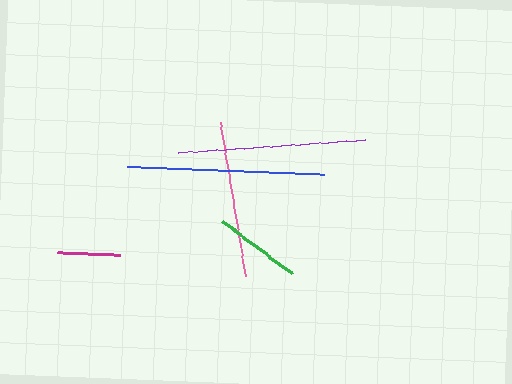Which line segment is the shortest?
The magenta line is the shortest at approximately 63 pixels.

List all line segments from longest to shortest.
From longest to shortest: blue, purple, pink, green, magenta.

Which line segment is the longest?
The blue line is the longest at approximately 197 pixels.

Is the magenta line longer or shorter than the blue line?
The blue line is longer than the magenta line.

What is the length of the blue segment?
The blue segment is approximately 197 pixels long.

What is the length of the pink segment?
The pink segment is approximately 156 pixels long.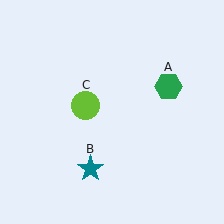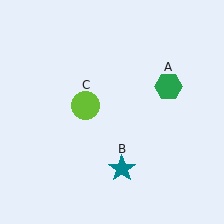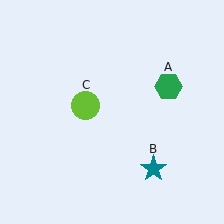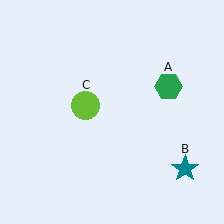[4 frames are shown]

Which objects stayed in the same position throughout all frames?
Green hexagon (object A) and lime circle (object C) remained stationary.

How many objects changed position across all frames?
1 object changed position: teal star (object B).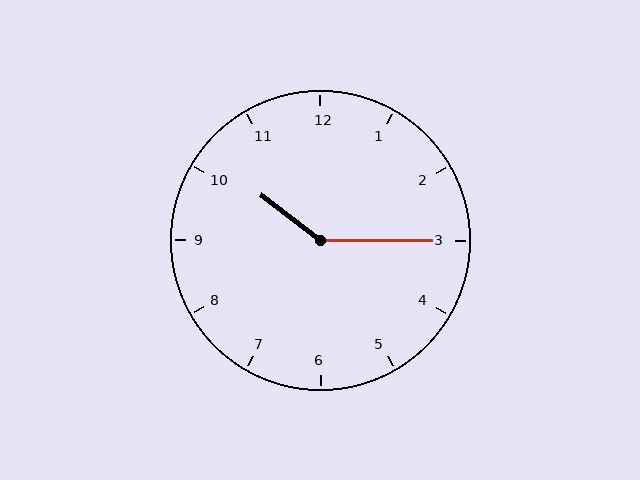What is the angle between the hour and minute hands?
Approximately 142 degrees.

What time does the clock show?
10:15.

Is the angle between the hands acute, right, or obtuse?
It is obtuse.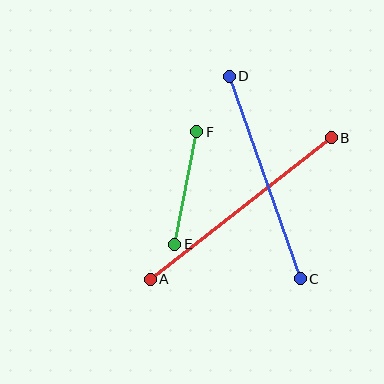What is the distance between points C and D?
The distance is approximately 215 pixels.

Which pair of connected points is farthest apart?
Points A and B are farthest apart.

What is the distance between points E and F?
The distance is approximately 114 pixels.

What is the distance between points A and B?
The distance is approximately 230 pixels.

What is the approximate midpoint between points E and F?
The midpoint is at approximately (186, 188) pixels.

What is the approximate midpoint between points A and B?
The midpoint is at approximately (241, 208) pixels.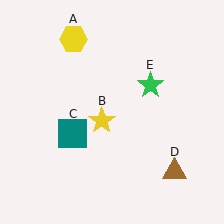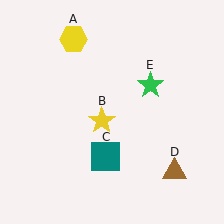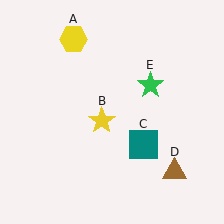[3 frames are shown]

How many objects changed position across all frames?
1 object changed position: teal square (object C).